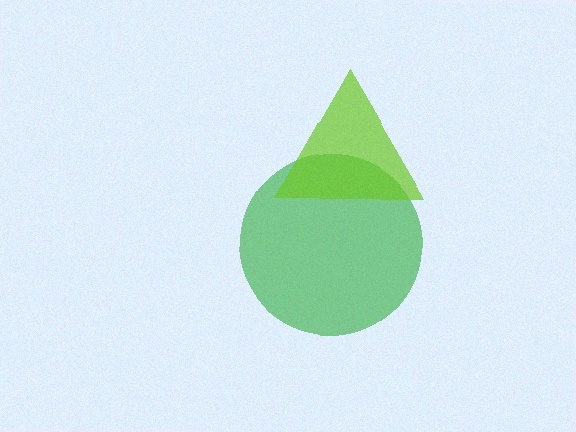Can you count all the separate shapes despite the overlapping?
Yes, there are 2 separate shapes.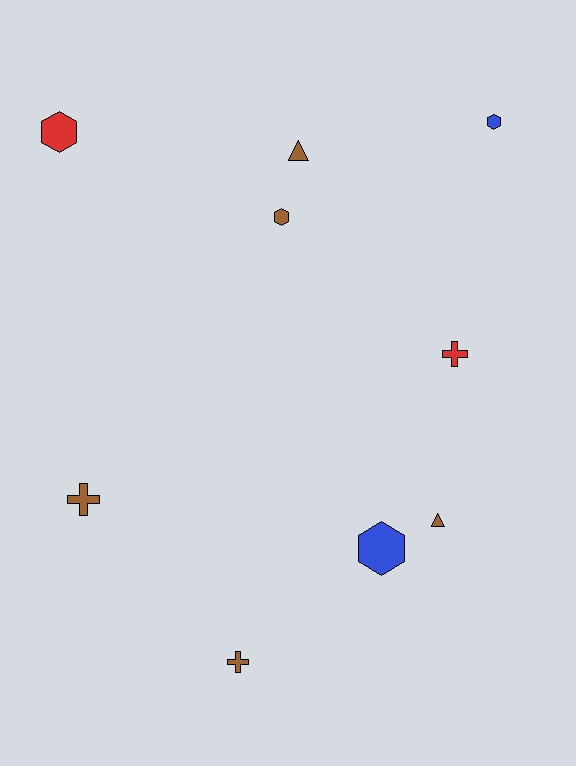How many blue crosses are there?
There are no blue crosses.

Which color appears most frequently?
Brown, with 5 objects.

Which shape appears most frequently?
Hexagon, with 4 objects.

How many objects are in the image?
There are 9 objects.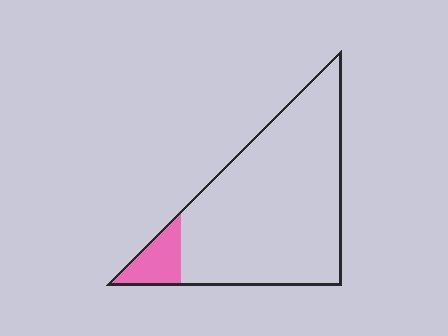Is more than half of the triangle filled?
No.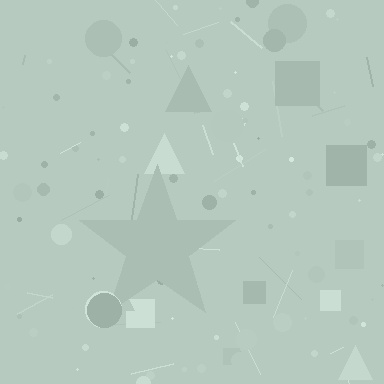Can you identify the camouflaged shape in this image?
The camouflaged shape is a star.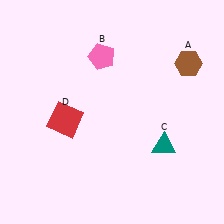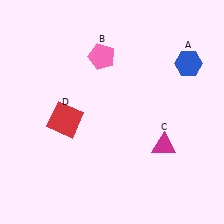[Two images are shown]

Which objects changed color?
A changed from brown to blue. C changed from teal to magenta.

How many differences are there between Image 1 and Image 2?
There are 2 differences between the two images.